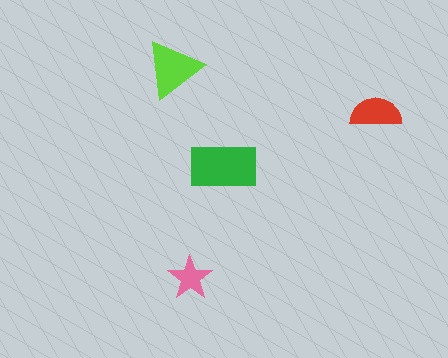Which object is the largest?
The green rectangle.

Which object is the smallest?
The pink star.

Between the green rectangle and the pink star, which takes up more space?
The green rectangle.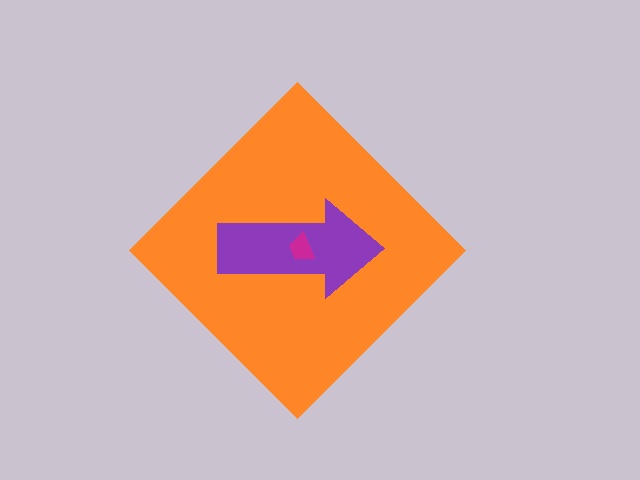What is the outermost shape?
The orange diamond.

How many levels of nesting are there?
3.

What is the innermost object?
The magenta trapezoid.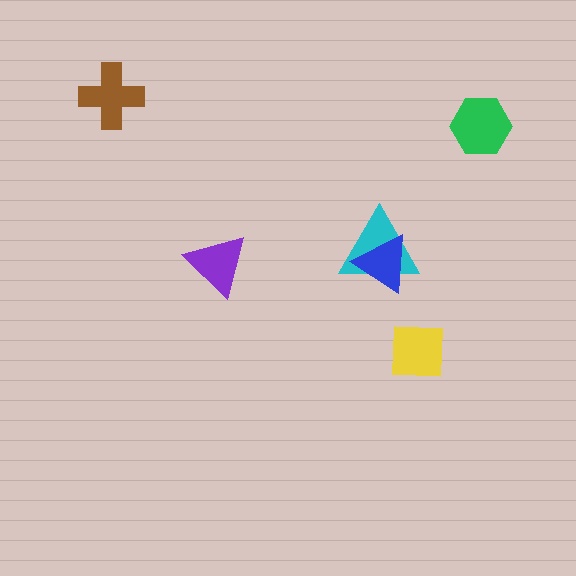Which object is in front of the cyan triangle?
The blue triangle is in front of the cyan triangle.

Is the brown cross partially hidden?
No, no other shape covers it.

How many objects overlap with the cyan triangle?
1 object overlaps with the cyan triangle.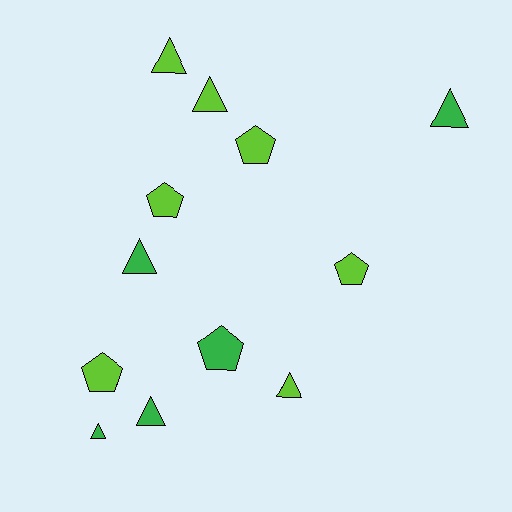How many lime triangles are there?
There are 3 lime triangles.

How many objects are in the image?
There are 12 objects.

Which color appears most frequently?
Lime, with 7 objects.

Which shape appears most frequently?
Triangle, with 7 objects.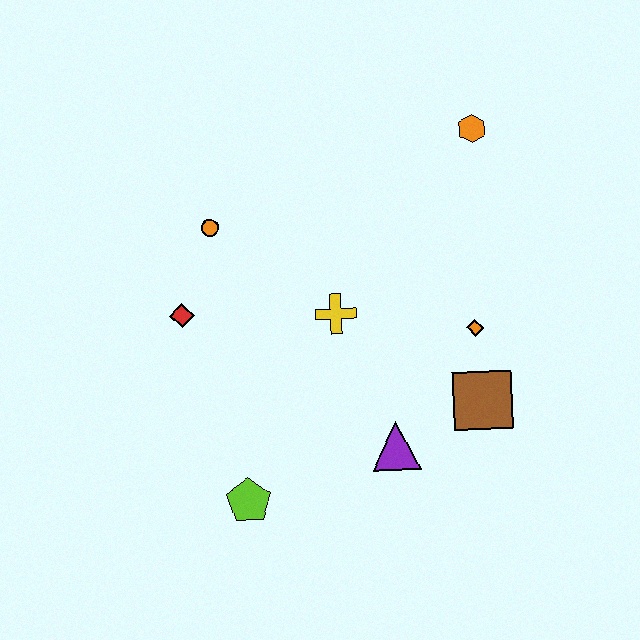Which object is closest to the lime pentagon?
The purple triangle is closest to the lime pentagon.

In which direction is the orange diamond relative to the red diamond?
The orange diamond is to the right of the red diamond.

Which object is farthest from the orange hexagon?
The lime pentagon is farthest from the orange hexagon.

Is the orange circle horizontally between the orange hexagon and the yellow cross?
No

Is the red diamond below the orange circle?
Yes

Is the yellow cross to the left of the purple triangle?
Yes